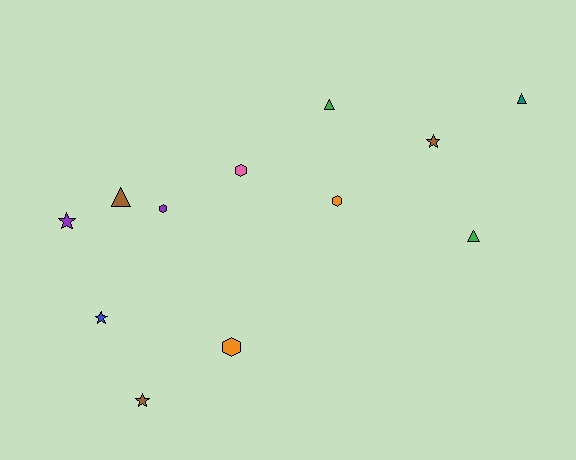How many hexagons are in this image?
There are 4 hexagons.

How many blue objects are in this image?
There is 1 blue object.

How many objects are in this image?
There are 12 objects.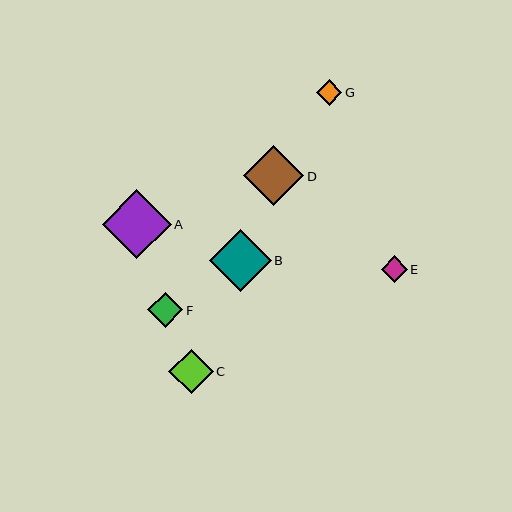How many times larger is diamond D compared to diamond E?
Diamond D is approximately 2.3 times the size of diamond E.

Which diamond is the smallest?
Diamond G is the smallest with a size of approximately 26 pixels.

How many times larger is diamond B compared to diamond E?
Diamond B is approximately 2.4 times the size of diamond E.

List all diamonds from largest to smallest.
From largest to smallest: A, B, D, C, F, E, G.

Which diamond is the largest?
Diamond A is the largest with a size of approximately 69 pixels.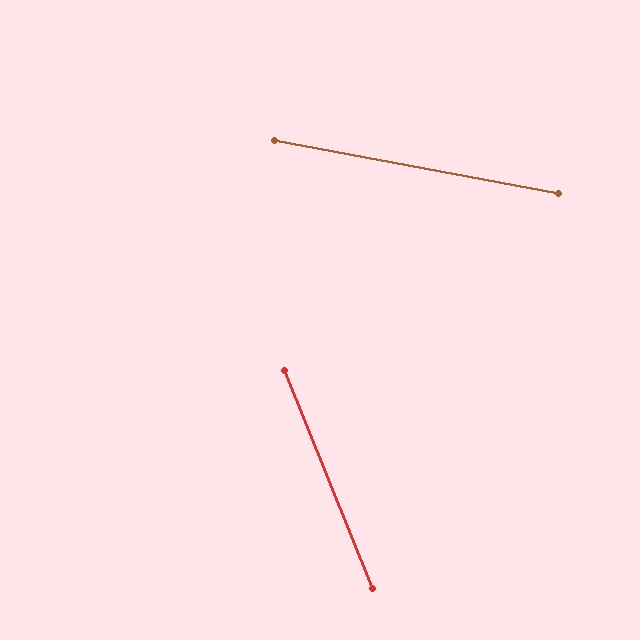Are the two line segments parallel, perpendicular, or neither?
Neither parallel nor perpendicular — they differ by about 57°.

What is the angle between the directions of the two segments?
Approximately 57 degrees.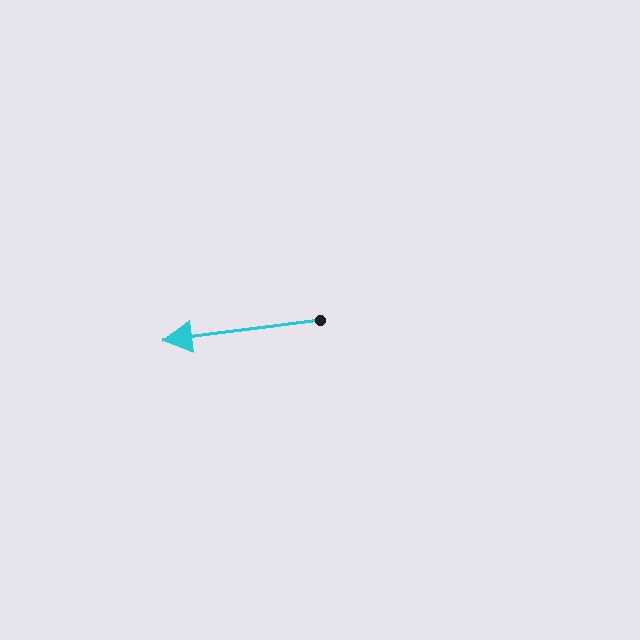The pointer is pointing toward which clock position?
Roughly 9 o'clock.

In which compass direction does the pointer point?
West.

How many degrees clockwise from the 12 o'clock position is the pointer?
Approximately 263 degrees.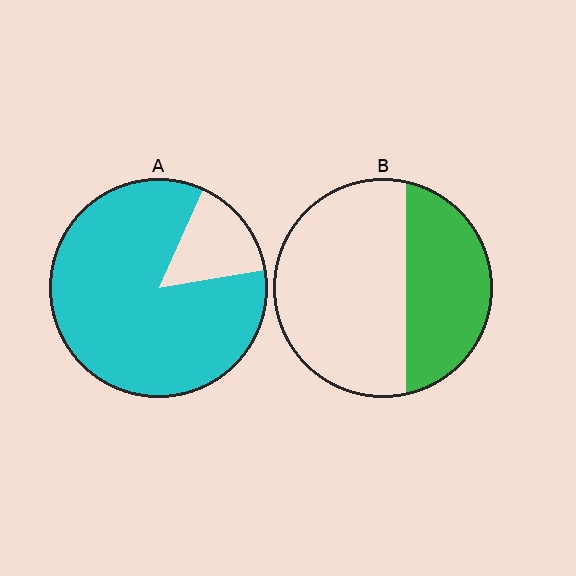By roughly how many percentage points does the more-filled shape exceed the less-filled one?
By roughly 50 percentage points (A over B).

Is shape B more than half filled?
No.